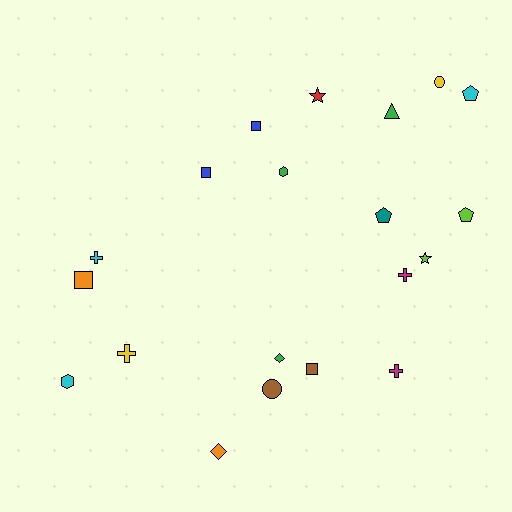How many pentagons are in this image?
There are 3 pentagons.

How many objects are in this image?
There are 20 objects.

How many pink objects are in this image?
There are no pink objects.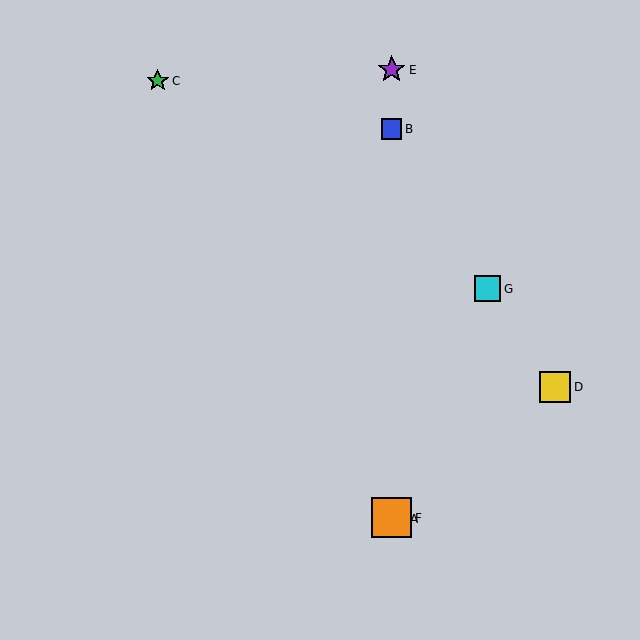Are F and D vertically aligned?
No, F is at x≈392 and D is at x≈555.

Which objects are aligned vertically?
Objects A, B, E, F are aligned vertically.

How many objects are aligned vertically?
4 objects (A, B, E, F) are aligned vertically.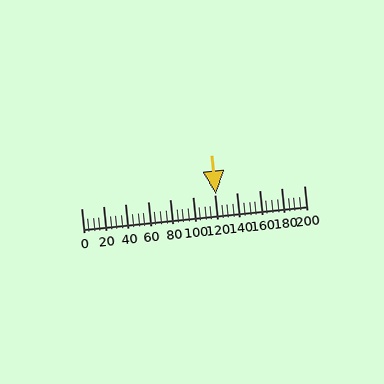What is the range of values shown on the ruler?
The ruler shows values from 0 to 200.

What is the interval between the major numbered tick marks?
The major tick marks are spaced 20 units apart.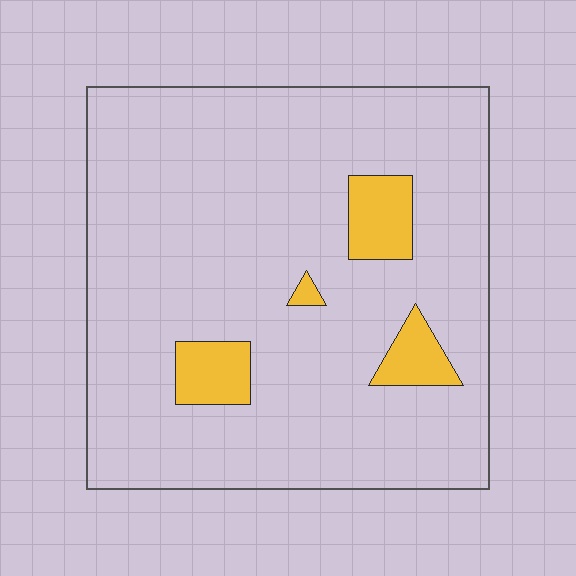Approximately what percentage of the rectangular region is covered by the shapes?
Approximately 10%.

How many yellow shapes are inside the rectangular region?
4.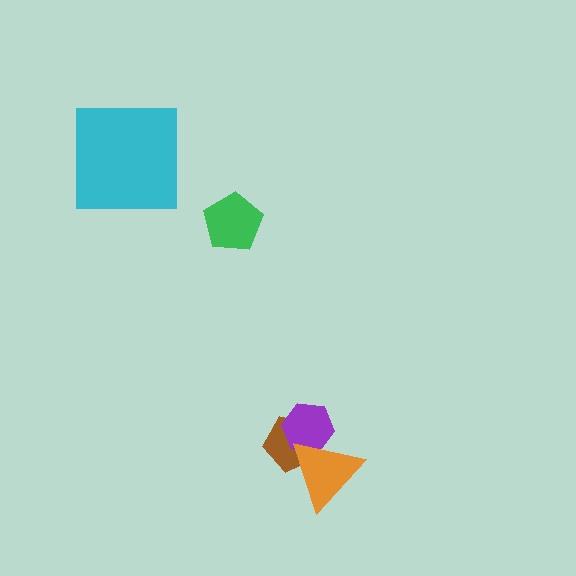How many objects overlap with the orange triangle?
2 objects overlap with the orange triangle.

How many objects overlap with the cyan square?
0 objects overlap with the cyan square.